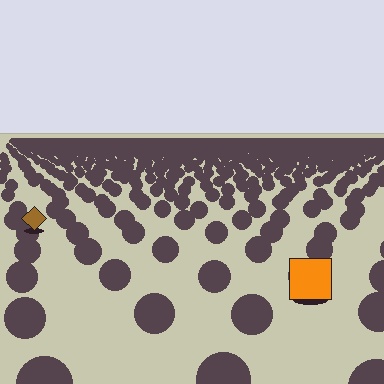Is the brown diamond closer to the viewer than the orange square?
No. The orange square is closer — you can tell from the texture gradient: the ground texture is coarser near it.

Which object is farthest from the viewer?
The brown diamond is farthest from the viewer. It appears smaller and the ground texture around it is denser.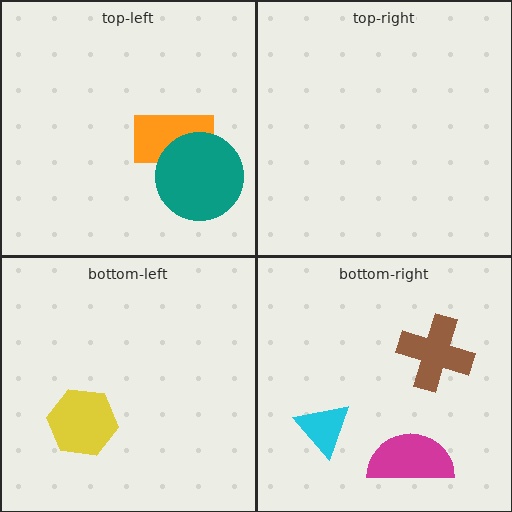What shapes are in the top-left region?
The orange rectangle, the teal circle.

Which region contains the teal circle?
The top-left region.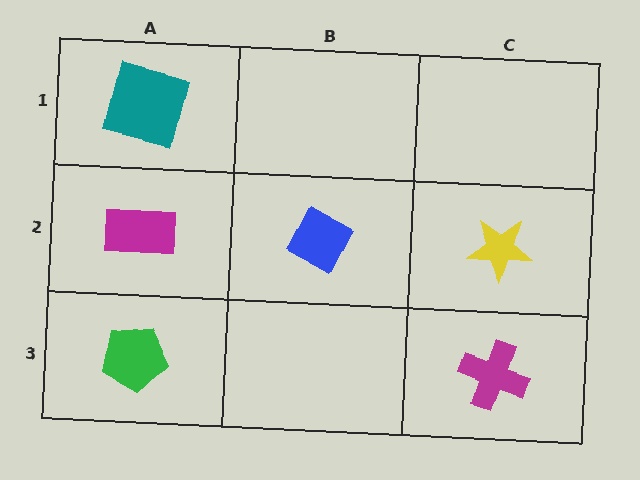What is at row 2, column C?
A yellow star.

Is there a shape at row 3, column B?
No, that cell is empty.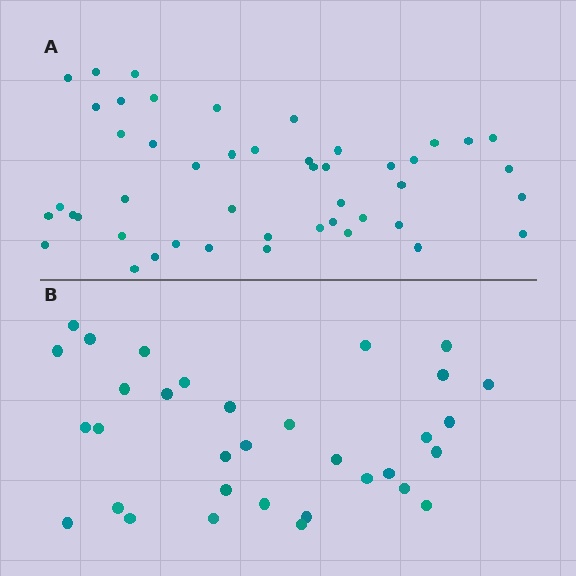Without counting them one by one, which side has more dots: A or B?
Region A (the top region) has more dots.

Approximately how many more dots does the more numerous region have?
Region A has approximately 15 more dots than region B.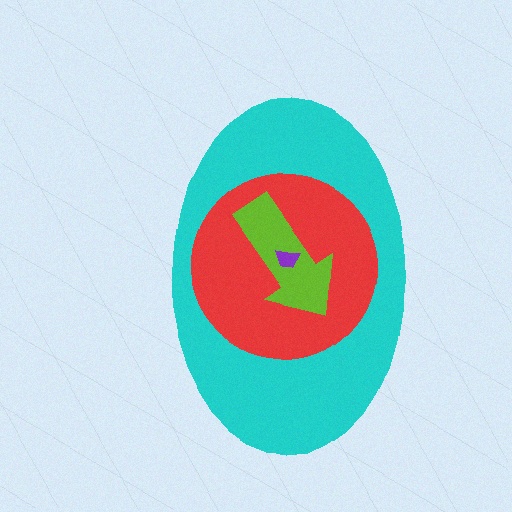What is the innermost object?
The purple trapezoid.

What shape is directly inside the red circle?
The lime arrow.